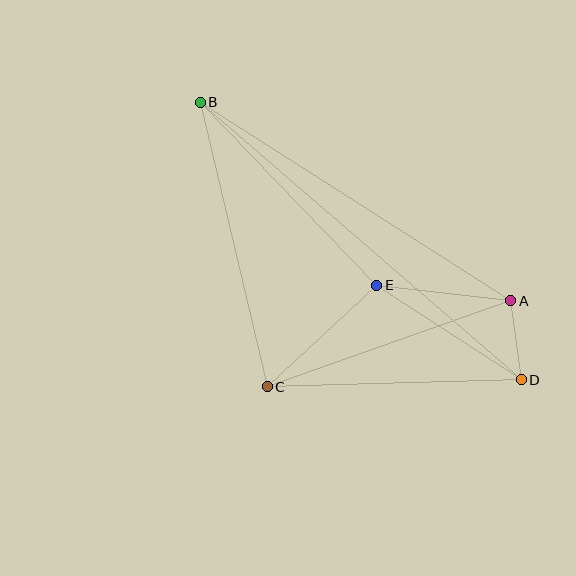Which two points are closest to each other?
Points A and D are closest to each other.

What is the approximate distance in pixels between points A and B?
The distance between A and B is approximately 368 pixels.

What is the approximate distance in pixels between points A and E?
The distance between A and E is approximately 135 pixels.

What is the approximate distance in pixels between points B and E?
The distance between B and E is approximately 254 pixels.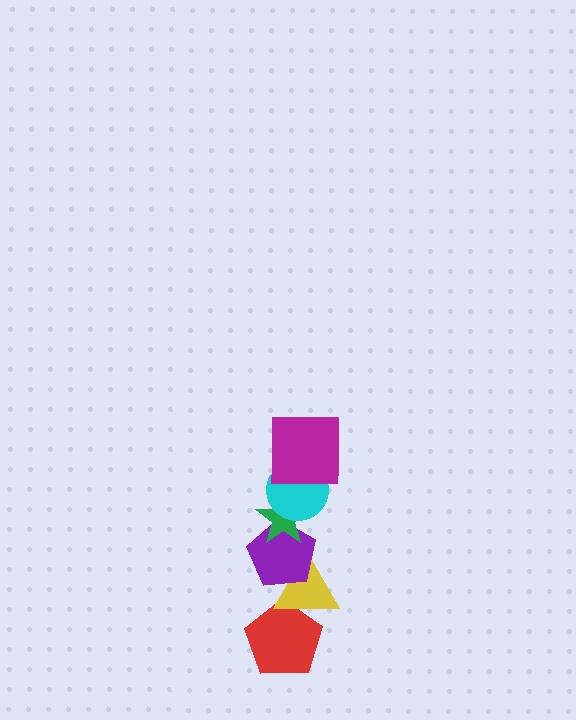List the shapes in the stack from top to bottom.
From top to bottom: the magenta square, the cyan circle, the green star, the purple pentagon, the yellow triangle, the red pentagon.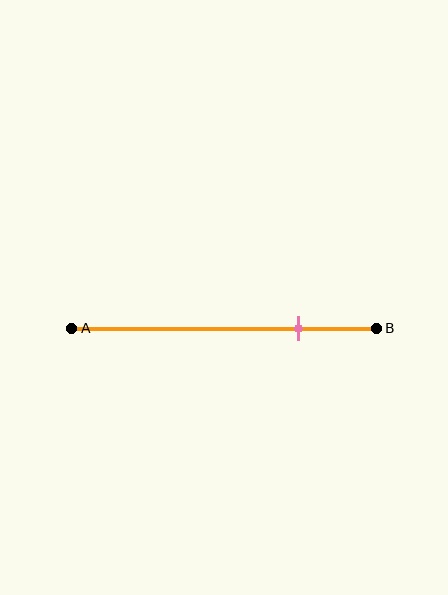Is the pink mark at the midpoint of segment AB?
No, the mark is at about 75% from A, not at the 50% midpoint.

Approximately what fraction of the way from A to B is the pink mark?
The pink mark is approximately 75% of the way from A to B.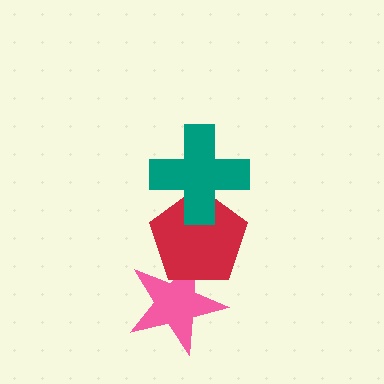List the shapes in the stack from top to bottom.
From top to bottom: the teal cross, the red pentagon, the pink star.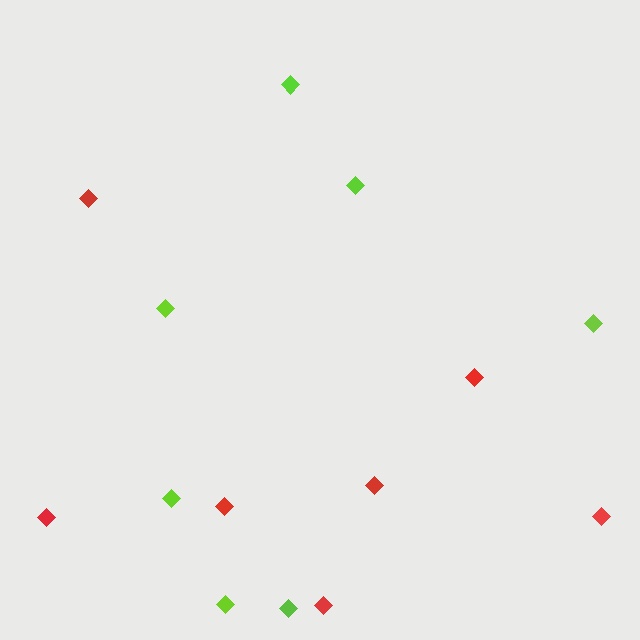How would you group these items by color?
There are 2 groups: one group of lime diamonds (7) and one group of red diamonds (7).